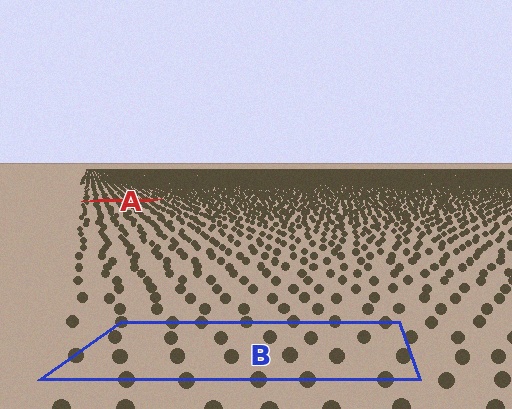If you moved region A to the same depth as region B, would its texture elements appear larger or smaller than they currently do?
They would appear larger. At a closer depth, the same texture elements are projected at a bigger on-screen size.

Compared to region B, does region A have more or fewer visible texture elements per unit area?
Region A has more texture elements per unit area — they are packed more densely because it is farther away.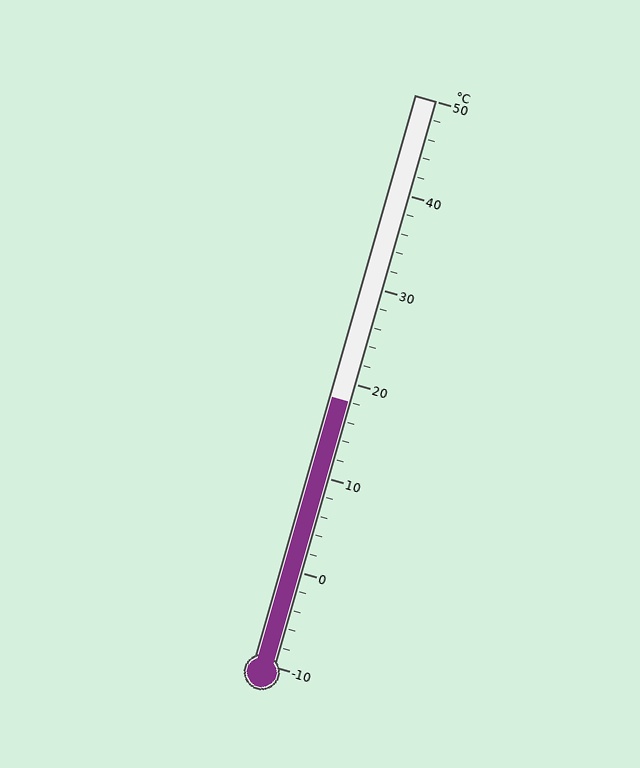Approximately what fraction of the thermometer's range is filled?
The thermometer is filled to approximately 45% of its range.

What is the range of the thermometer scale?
The thermometer scale ranges from -10°C to 50°C.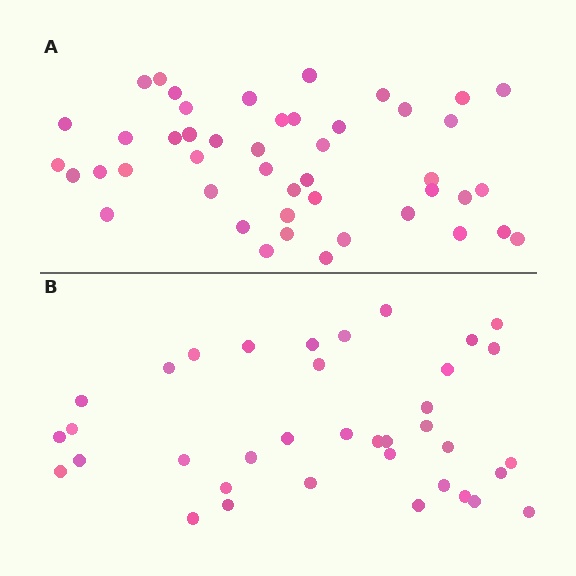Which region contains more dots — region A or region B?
Region A (the top region) has more dots.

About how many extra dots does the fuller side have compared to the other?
Region A has roughly 8 or so more dots than region B.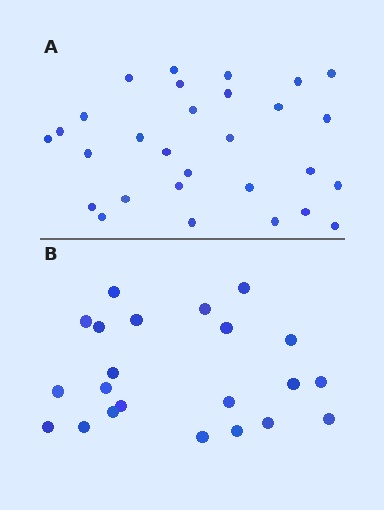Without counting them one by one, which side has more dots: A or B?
Region A (the top region) has more dots.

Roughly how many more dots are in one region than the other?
Region A has roughly 8 or so more dots than region B.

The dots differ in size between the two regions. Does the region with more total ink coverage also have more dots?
No. Region B has more total ink coverage because its dots are larger, but region A actually contains more individual dots. Total area can be misleading — the number of items is what matters here.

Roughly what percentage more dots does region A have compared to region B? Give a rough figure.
About 30% more.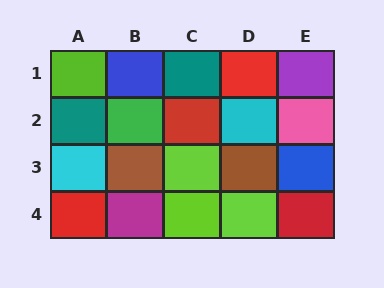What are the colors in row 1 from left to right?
Lime, blue, teal, red, purple.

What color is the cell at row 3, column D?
Brown.